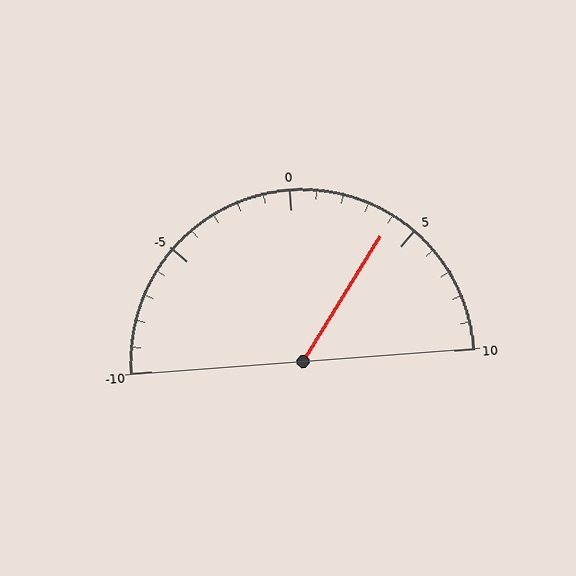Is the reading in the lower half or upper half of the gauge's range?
The reading is in the upper half of the range (-10 to 10).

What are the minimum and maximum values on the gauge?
The gauge ranges from -10 to 10.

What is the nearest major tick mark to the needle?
The nearest major tick mark is 5.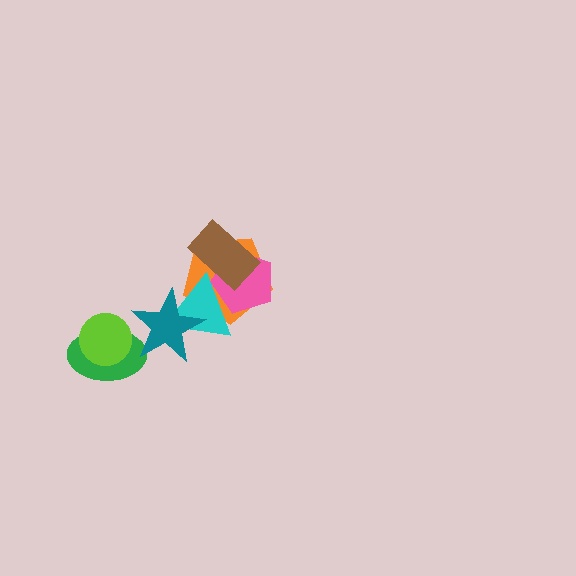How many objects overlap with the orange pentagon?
4 objects overlap with the orange pentagon.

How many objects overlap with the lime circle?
1 object overlaps with the lime circle.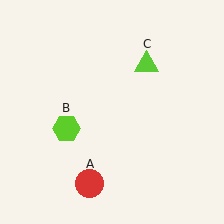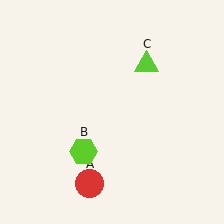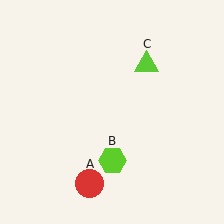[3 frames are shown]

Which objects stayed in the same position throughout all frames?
Red circle (object A) and lime triangle (object C) remained stationary.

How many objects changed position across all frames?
1 object changed position: lime hexagon (object B).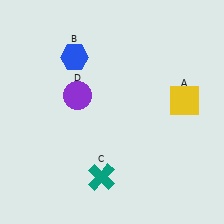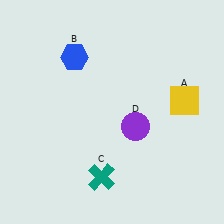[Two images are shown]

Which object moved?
The purple circle (D) moved right.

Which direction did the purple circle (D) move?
The purple circle (D) moved right.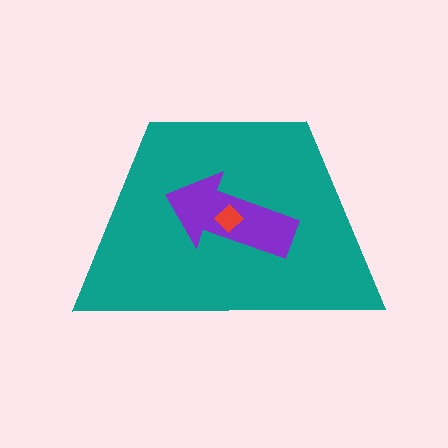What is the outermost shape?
The teal trapezoid.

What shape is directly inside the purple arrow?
The red diamond.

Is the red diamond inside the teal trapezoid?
Yes.